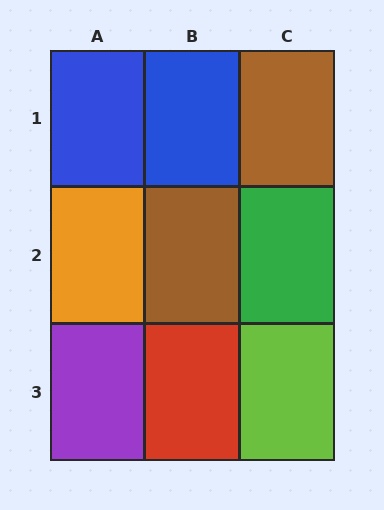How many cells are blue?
2 cells are blue.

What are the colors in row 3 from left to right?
Purple, red, lime.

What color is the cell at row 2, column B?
Brown.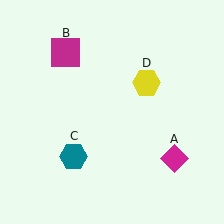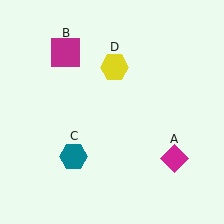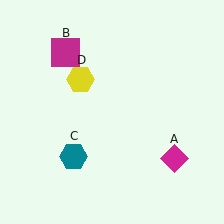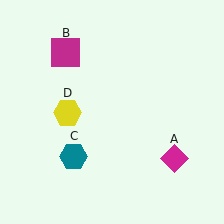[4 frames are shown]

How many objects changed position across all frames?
1 object changed position: yellow hexagon (object D).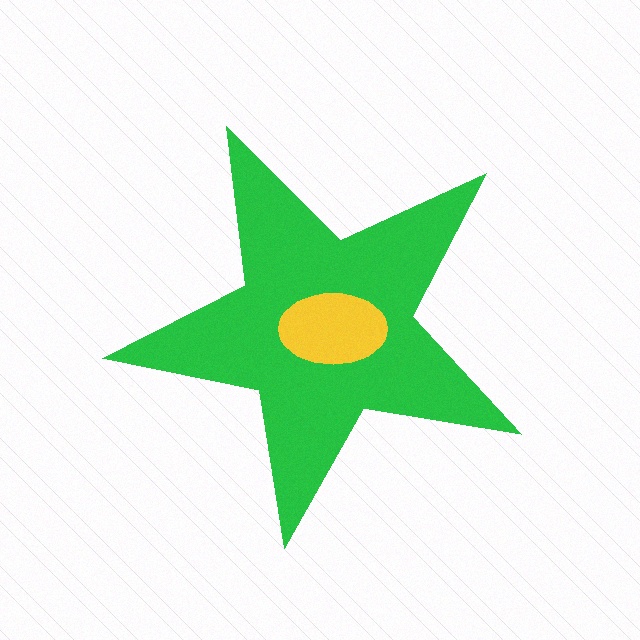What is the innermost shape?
The yellow ellipse.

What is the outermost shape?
The green star.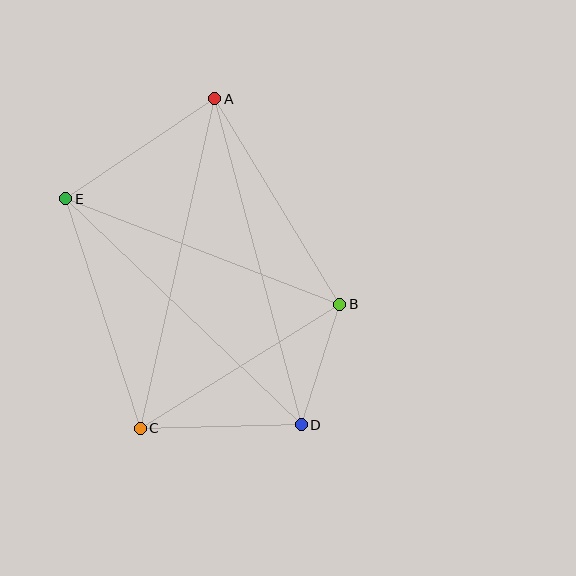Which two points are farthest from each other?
Points A and C are farthest from each other.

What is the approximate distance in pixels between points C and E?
The distance between C and E is approximately 241 pixels.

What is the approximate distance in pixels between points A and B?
The distance between A and B is approximately 240 pixels.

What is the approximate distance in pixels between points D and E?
The distance between D and E is approximately 326 pixels.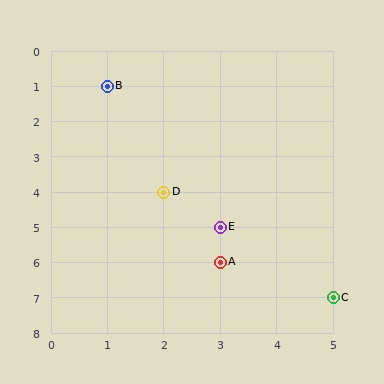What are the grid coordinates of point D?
Point D is at grid coordinates (2, 4).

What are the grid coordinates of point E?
Point E is at grid coordinates (3, 5).